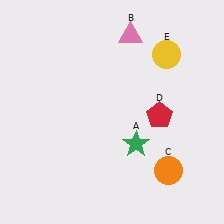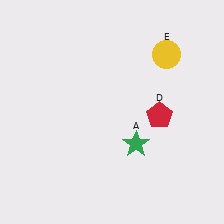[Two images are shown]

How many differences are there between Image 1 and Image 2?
There are 2 differences between the two images.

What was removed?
The pink triangle (B), the orange circle (C) were removed in Image 2.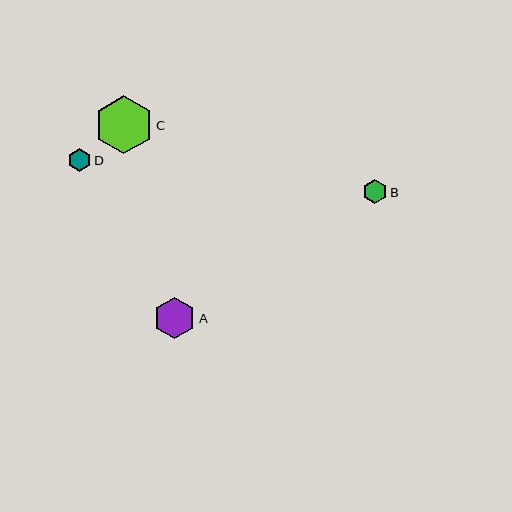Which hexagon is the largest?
Hexagon C is the largest with a size of approximately 58 pixels.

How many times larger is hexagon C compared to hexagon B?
Hexagon C is approximately 2.4 times the size of hexagon B.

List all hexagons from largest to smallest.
From largest to smallest: C, A, B, D.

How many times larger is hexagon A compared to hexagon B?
Hexagon A is approximately 1.7 times the size of hexagon B.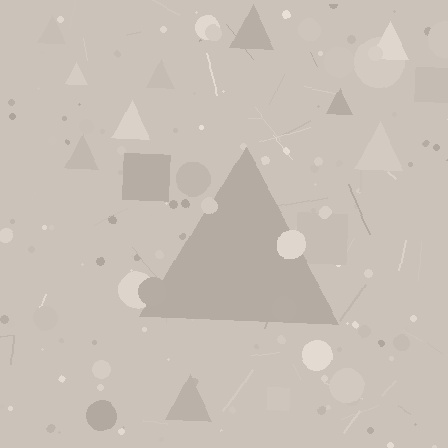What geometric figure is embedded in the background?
A triangle is embedded in the background.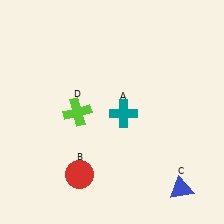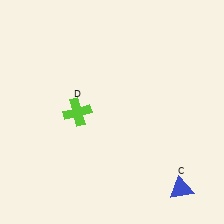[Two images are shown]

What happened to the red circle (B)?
The red circle (B) was removed in Image 2. It was in the bottom-left area of Image 1.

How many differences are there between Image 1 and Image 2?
There are 2 differences between the two images.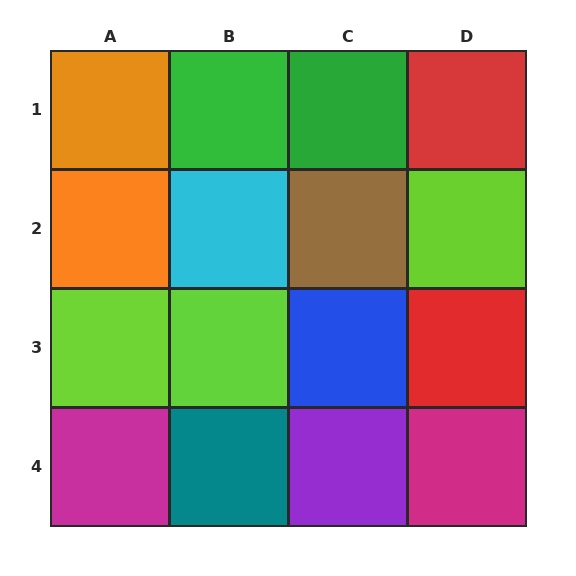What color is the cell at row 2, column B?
Cyan.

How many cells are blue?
1 cell is blue.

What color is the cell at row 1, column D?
Red.